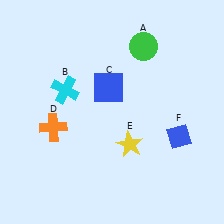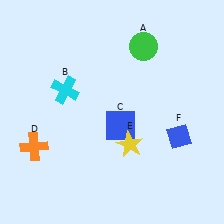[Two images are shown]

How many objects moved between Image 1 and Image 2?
2 objects moved between the two images.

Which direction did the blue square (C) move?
The blue square (C) moved down.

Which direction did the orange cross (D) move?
The orange cross (D) moved down.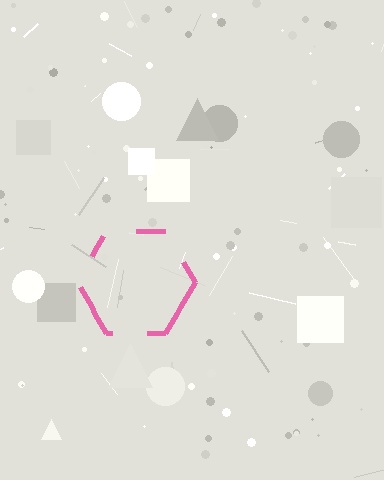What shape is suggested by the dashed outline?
The dashed outline suggests a hexagon.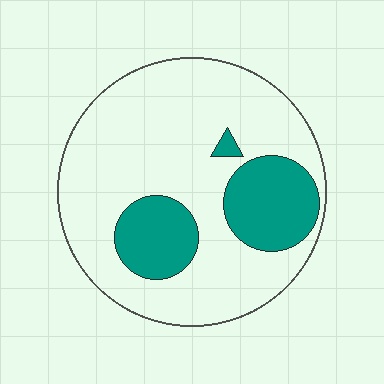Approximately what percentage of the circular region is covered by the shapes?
Approximately 25%.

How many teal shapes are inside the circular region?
3.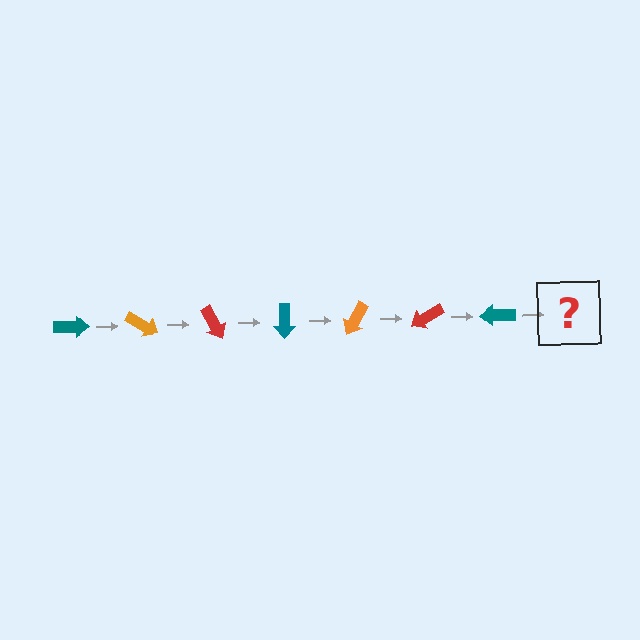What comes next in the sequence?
The next element should be an orange arrow, rotated 210 degrees from the start.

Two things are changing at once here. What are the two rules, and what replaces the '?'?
The two rules are that it rotates 30 degrees each step and the color cycles through teal, orange, and red. The '?' should be an orange arrow, rotated 210 degrees from the start.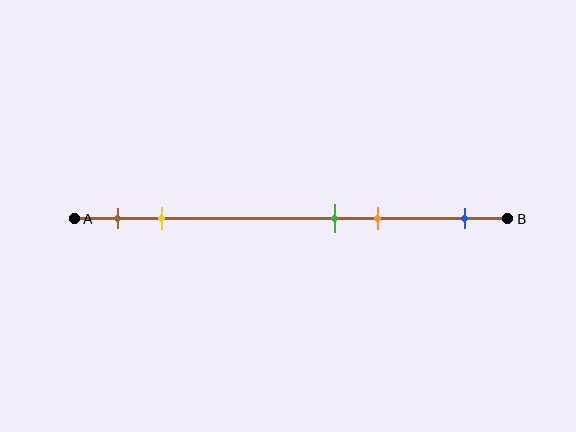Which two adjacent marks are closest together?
The green and orange marks are the closest adjacent pair.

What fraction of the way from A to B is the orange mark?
The orange mark is approximately 70% (0.7) of the way from A to B.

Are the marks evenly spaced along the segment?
No, the marks are not evenly spaced.